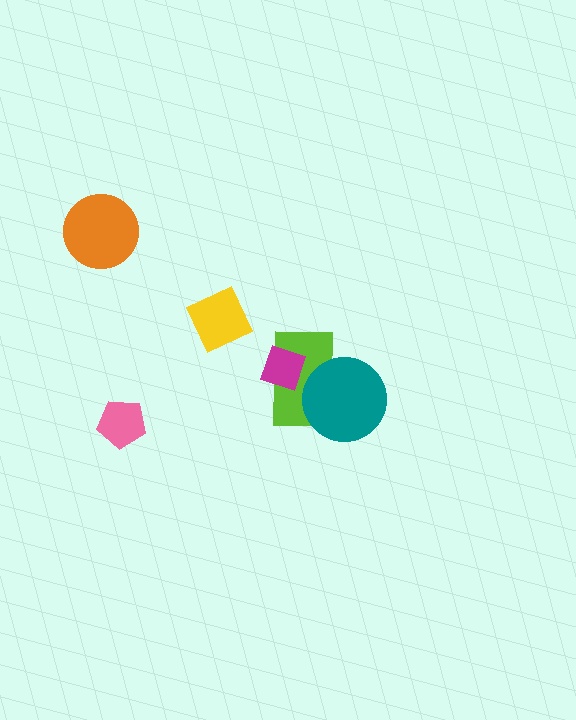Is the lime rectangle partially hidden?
Yes, it is partially covered by another shape.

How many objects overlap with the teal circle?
1 object overlaps with the teal circle.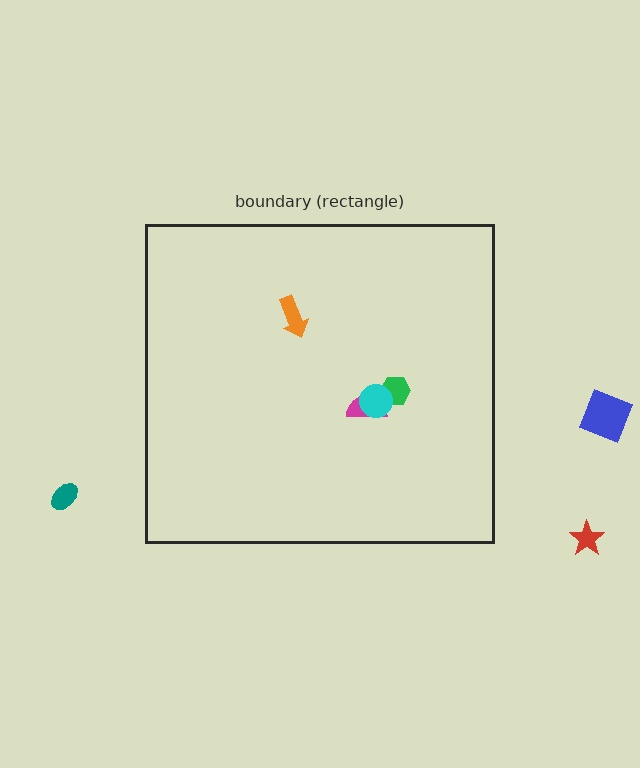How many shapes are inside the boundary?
4 inside, 3 outside.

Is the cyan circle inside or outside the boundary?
Inside.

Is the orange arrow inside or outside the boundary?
Inside.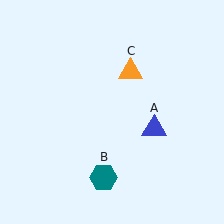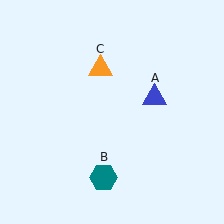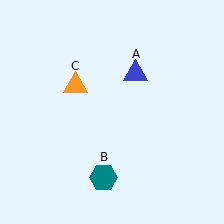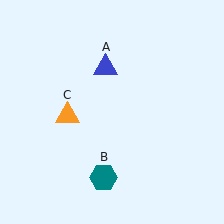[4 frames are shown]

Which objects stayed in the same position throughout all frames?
Teal hexagon (object B) remained stationary.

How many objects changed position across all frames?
2 objects changed position: blue triangle (object A), orange triangle (object C).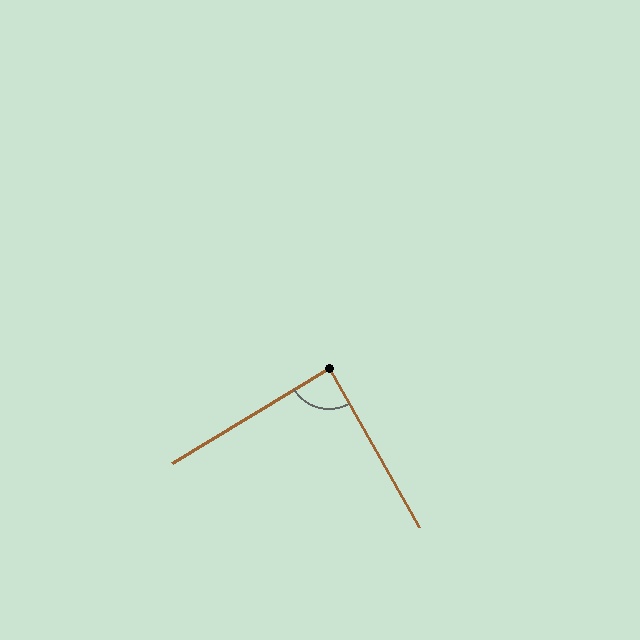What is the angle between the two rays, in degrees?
Approximately 88 degrees.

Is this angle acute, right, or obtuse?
It is approximately a right angle.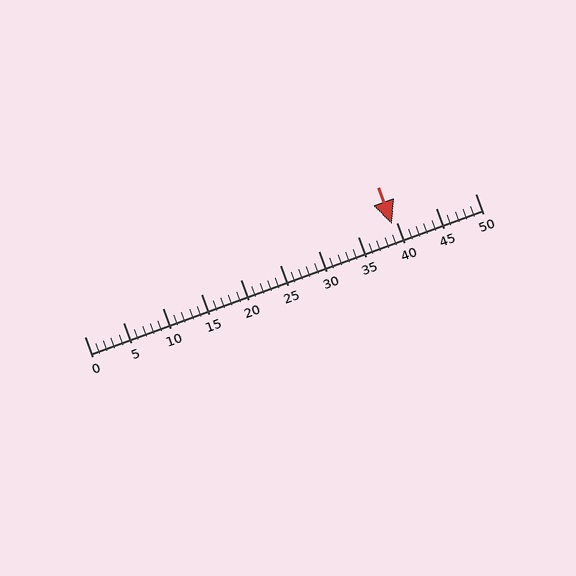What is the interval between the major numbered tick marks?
The major tick marks are spaced 5 units apart.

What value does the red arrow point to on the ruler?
The red arrow points to approximately 39.